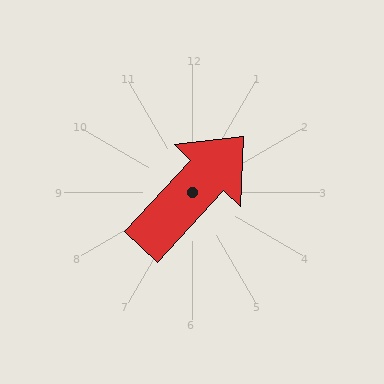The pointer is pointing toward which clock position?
Roughly 1 o'clock.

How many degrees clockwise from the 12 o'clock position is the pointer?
Approximately 43 degrees.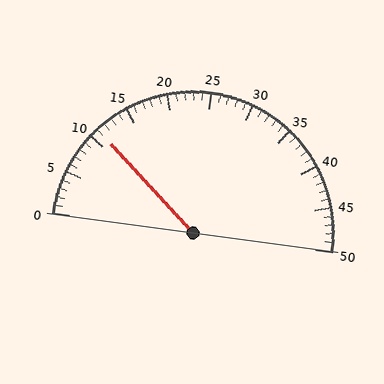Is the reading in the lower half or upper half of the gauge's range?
The reading is in the lower half of the range (0 to 50).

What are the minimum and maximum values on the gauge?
The gauge ranges from 0 to 50.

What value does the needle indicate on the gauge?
The needle indicates approximately 11.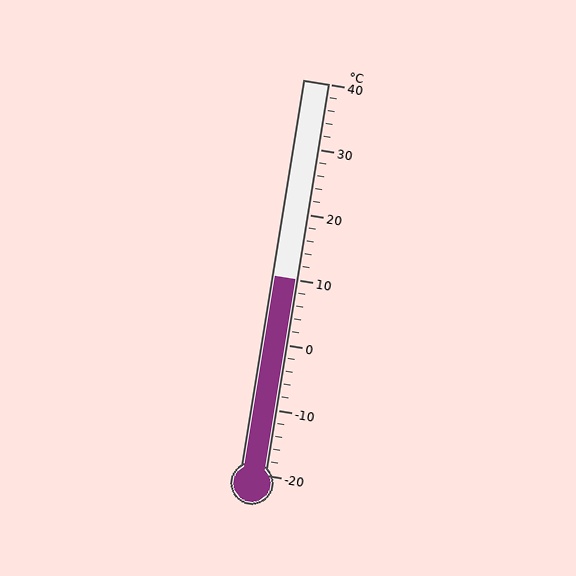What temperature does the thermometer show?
The thermometer shows approximately 10°C.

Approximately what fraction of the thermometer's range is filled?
The thermometer is filled to approximately 50% of its range.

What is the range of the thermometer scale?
The thermometer scale ranges from -20°C to 40°C.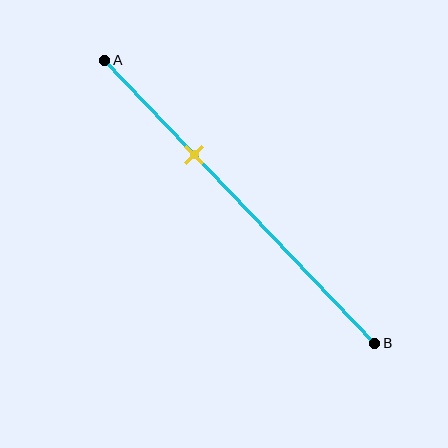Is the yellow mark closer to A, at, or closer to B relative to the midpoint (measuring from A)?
The yellow mark is closer to point A than the midpoint of segment AB.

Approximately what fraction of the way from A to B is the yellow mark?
The yellow mark is approximately 35% of the way from A to B.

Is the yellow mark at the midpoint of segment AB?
No, the mark is at about 35% from A, not at the 50% midpoint.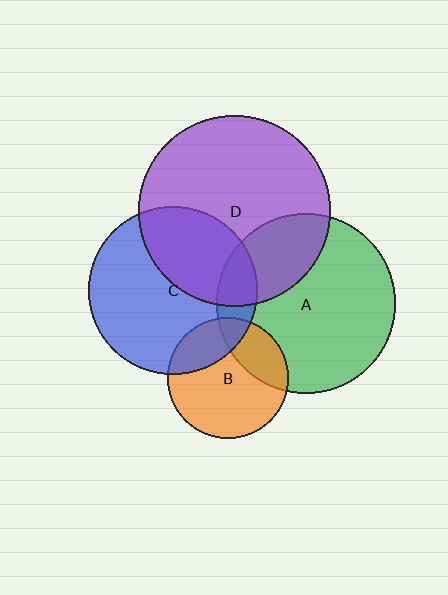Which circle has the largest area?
Circle D (purple).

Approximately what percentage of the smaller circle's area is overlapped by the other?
Approximately 35%.